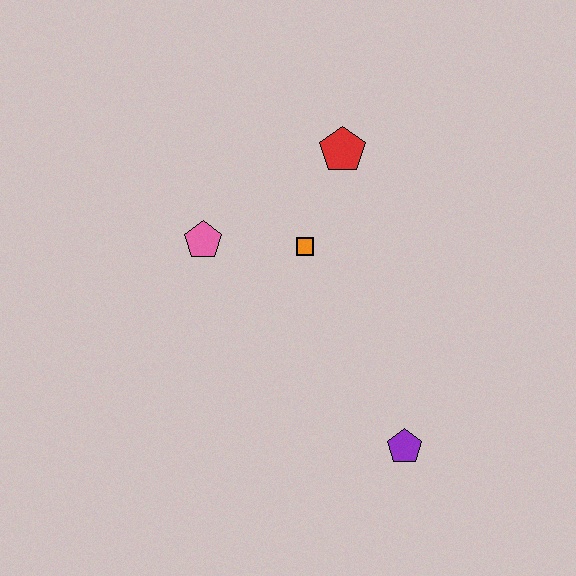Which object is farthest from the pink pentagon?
The purple pentagon is farthest from the pink pentagon.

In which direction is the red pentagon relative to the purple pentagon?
The red pentagon is above the purple pentagon.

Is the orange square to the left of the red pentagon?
Yes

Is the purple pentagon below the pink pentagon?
Yes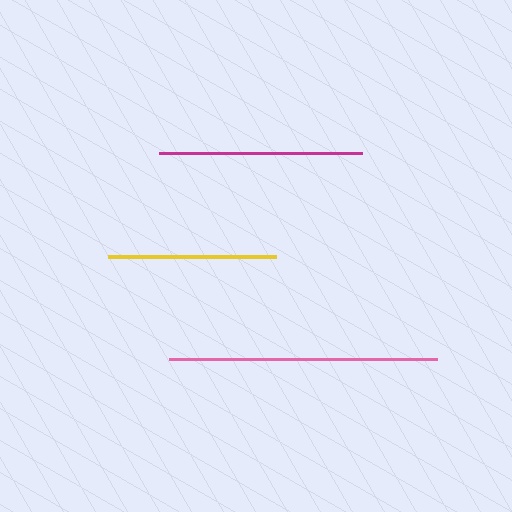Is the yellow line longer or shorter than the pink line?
The pink line is longer than the yellow line.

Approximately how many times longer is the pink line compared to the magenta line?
The pink line is approximately 1.3 times the length of the magenta line.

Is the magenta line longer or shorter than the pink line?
The pink line is longer than the magenta line.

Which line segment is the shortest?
The yellow line is the shortest at approximately 168 pixels.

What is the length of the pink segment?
The pink segment is approximately 268 pixels long.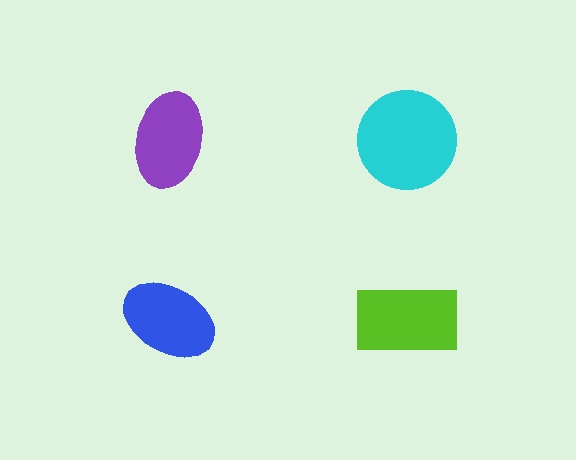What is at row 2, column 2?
A lime rectangle.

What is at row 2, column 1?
A blue ellipse.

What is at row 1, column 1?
A purple ellipse.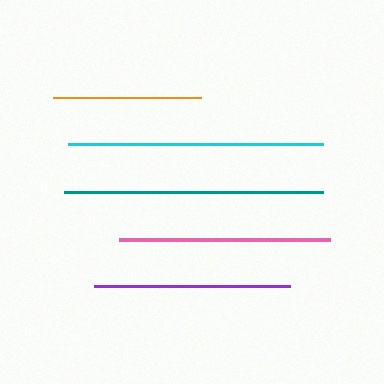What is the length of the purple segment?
The purple segment is approximately 196 pixels long.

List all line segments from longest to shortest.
From longest to shortest: teal, cyan, pink, purple, orange.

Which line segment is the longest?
The teal line is the longest at approximately 259 pixels.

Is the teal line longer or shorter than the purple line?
The teal line is longer than the purple line.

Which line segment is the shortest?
The orange line is the shortest at approximately 147 pixels.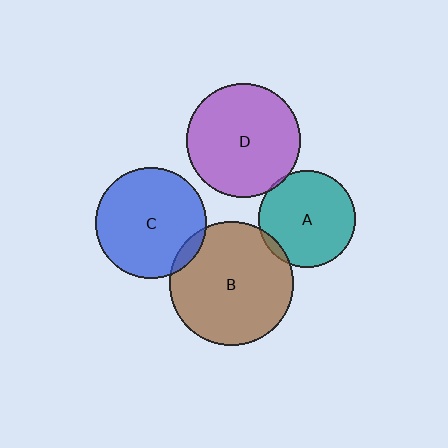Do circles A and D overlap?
Yes.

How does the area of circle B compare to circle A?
Approximately 1.6 times.